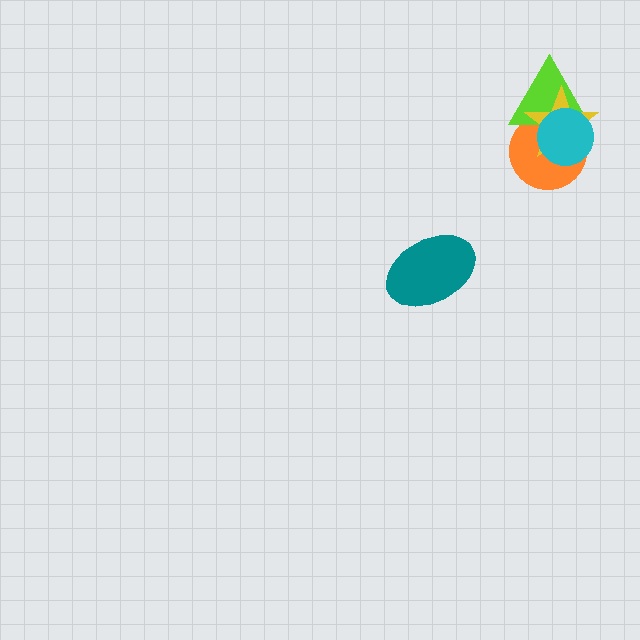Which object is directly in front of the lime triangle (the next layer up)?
The yellow star is directly in front of the lime triangle.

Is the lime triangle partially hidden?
Yes, it is partially covered by another shape.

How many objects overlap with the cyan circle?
3 objects overlap with the cyan circle.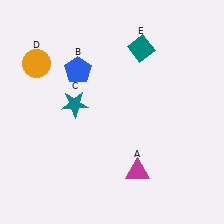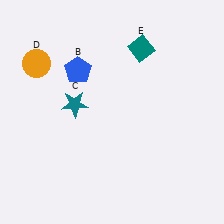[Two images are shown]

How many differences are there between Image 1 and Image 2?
There is 1 difference between the two images.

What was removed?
The magenta triangle (A) was removed in Image 2.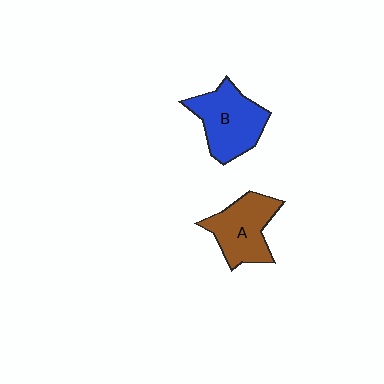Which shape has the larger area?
Shape B (blue).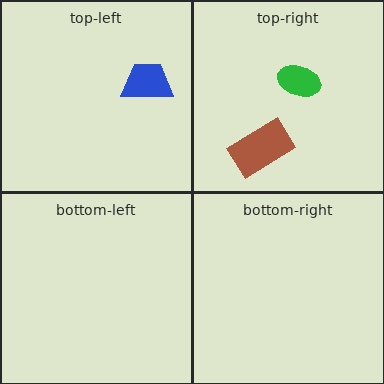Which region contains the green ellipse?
The top-right region.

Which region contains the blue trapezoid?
The top-left region.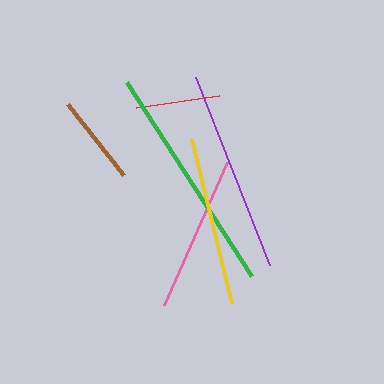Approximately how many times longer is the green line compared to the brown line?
The green line is approximately 2.6 times the length of the brown line.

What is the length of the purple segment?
The purple segment is approximately 202 pixels long.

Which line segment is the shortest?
The red line is the shortest at approximately 84 pixels.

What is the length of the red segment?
The red segment is approximately 84 pixels long.